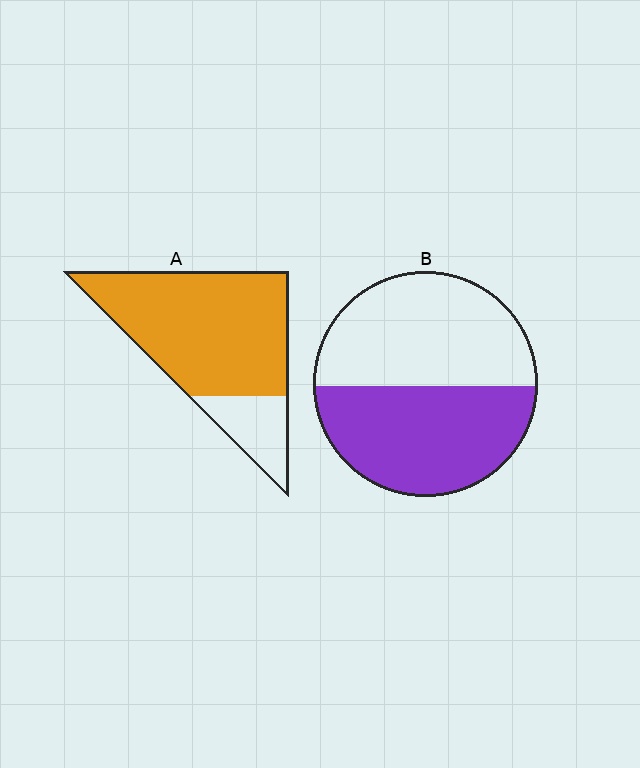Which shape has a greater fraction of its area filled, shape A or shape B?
Shape A.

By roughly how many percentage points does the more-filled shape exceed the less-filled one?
By roughly 30 percentage points (A over B).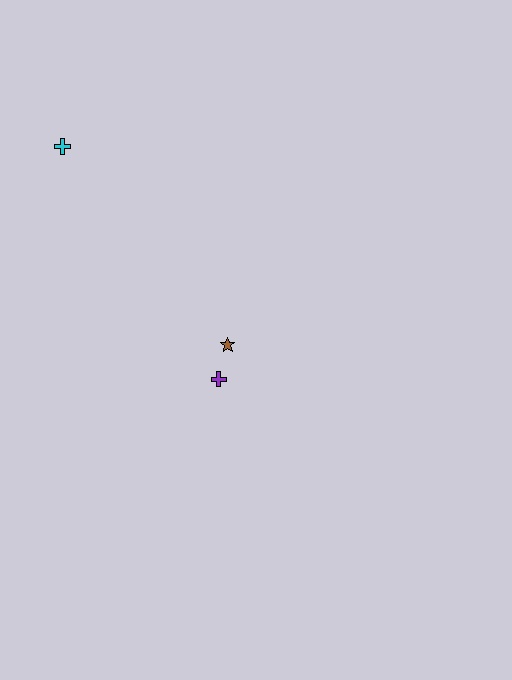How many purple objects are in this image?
There is 1 purple object.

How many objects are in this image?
There are 3 objects.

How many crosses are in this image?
There are 2 crosses.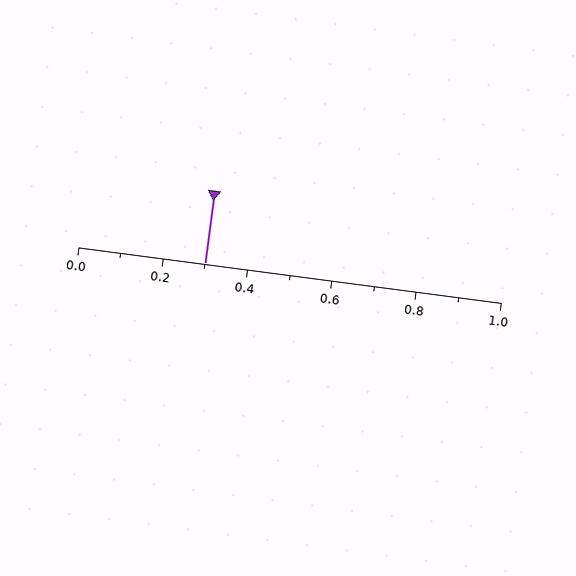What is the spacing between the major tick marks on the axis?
The major ticks are spaced 0.2 apart.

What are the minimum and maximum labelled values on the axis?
The axis runs from 0.0 to 1.0.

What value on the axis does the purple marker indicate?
The marker indicates approximately 0.3.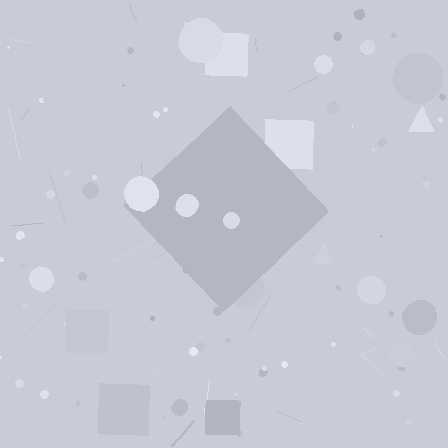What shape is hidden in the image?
A diamond is hidden in the image.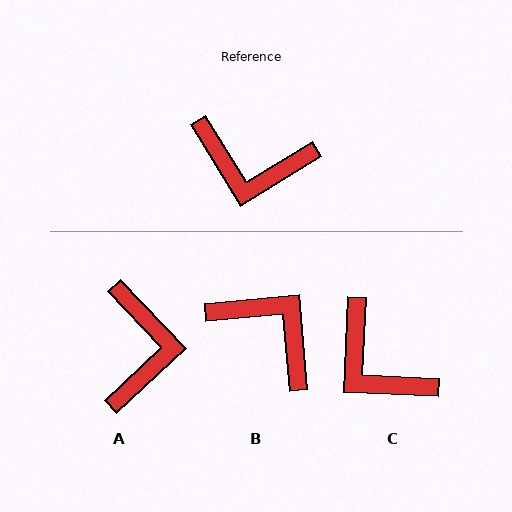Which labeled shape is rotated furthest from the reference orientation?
B, about 154 degrees away.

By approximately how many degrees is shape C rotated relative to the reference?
Approximately 34 degrees clockwise.